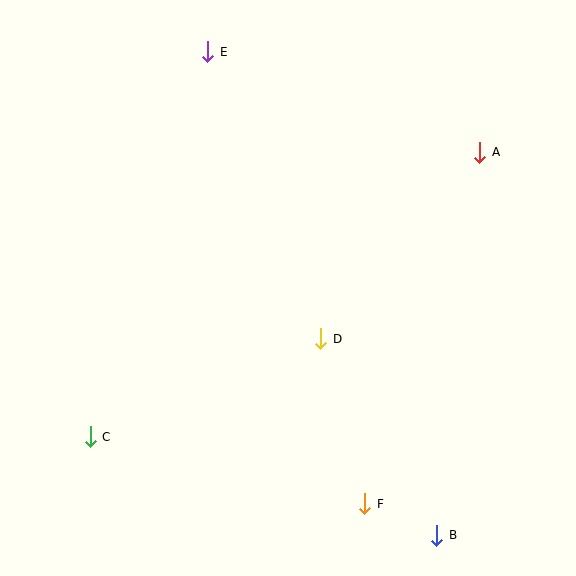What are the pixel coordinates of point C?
Point C is at (90, 437).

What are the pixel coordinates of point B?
Point B is at (437, 535).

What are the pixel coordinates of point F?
Point F is at (365, 504).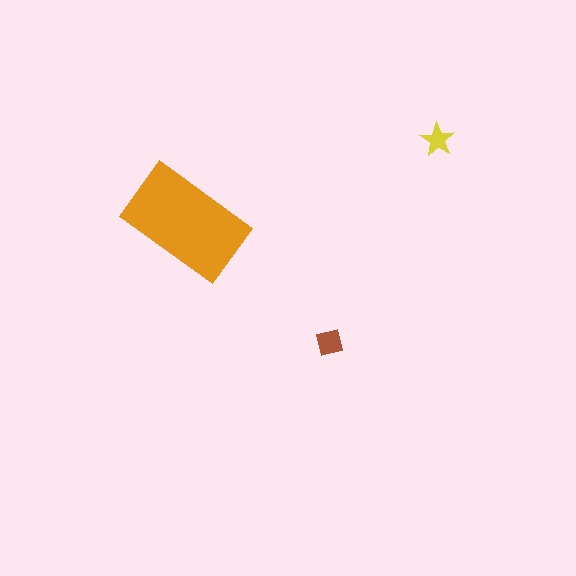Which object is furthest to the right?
The yellow star is rightmost.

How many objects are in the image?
There are 3 objects in the image.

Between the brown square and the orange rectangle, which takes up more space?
The orange rectangle.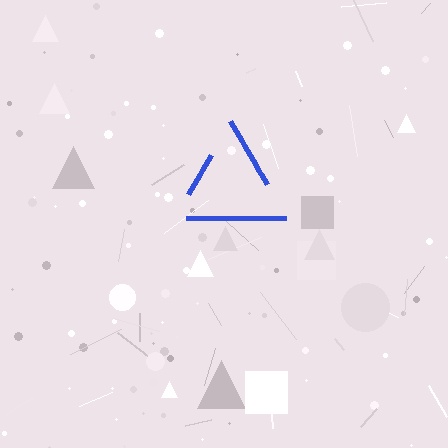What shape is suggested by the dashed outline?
The dashed outline suggests a triangle.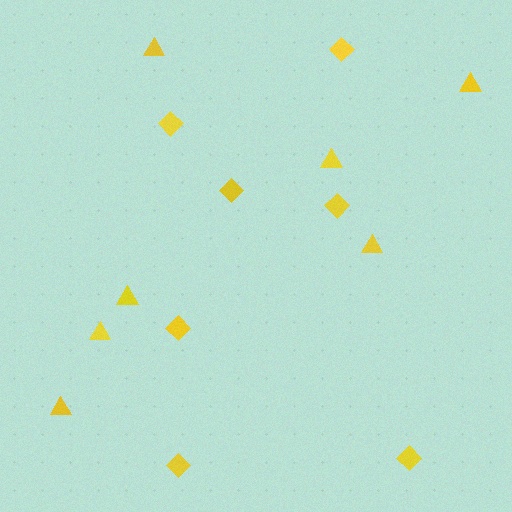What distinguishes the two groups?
There are 2 groups: one group of diamonds (7) and one group of triangles (7).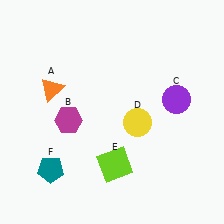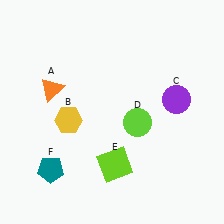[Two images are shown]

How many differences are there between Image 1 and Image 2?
There are 2 differences between the two images.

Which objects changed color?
B changed from magenta to yellow. D changed from yellow to lime.